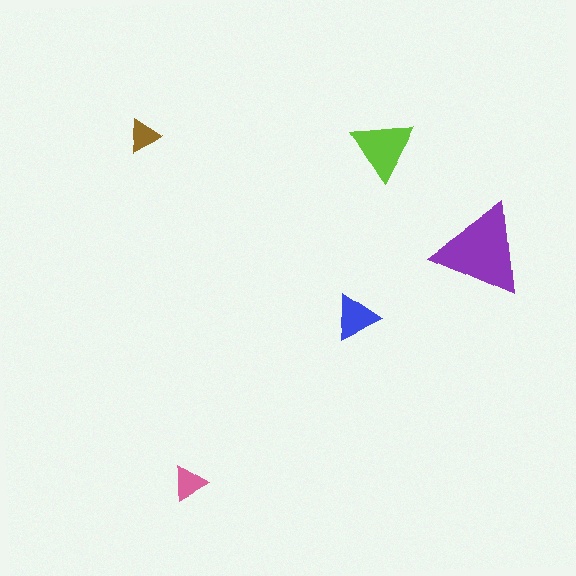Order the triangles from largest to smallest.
the purple one, the lime one, the blue one, the pink one, the brown one.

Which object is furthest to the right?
The purple triangle is rightmost.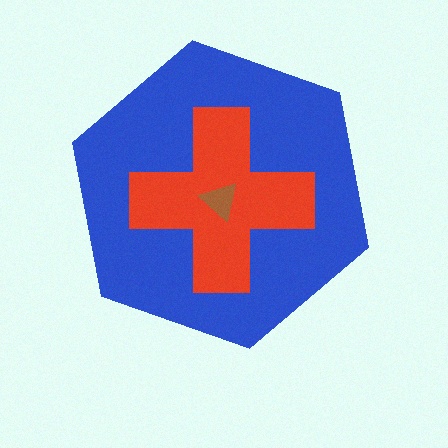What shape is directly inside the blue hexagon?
The red cross.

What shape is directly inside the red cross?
The brown triangle.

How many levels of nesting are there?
3.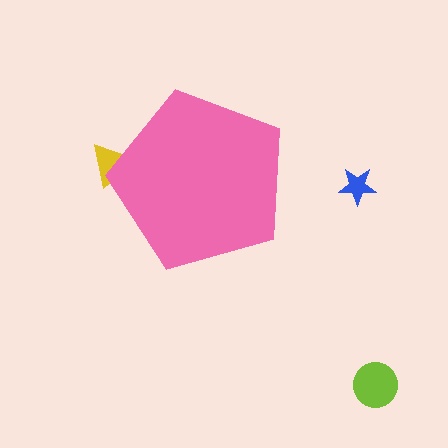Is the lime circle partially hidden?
No, the lime circle is fully visible.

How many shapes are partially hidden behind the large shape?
1 shape is partially hidden.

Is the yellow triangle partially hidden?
Yes, the yellow triangle is partially hidden behind the pink pentagon.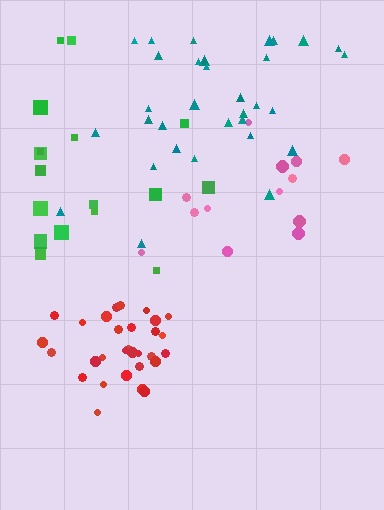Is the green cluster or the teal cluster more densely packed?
Teal.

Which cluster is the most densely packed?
Red.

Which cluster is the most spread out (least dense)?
Green.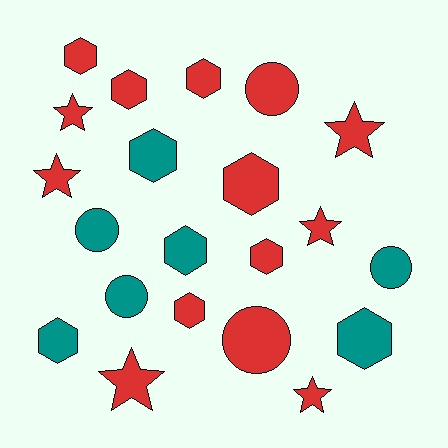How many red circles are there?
There are 2 red circles.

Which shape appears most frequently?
Hexagon, with 10 objects.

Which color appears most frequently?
Red, with 14 objects.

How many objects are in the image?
There are 21 objects.